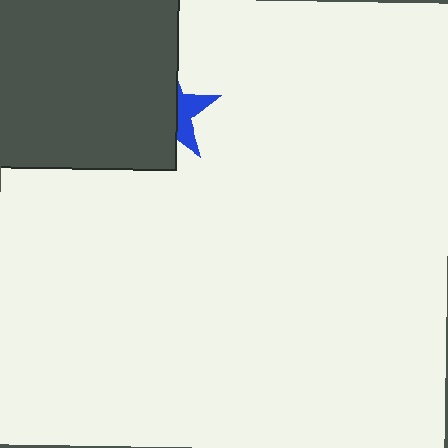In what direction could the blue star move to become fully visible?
The blue star could move right. That would shift it out from behind the dark gray square entirely.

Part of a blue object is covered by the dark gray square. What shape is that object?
It is a star.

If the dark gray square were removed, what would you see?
You would see the complete blue star.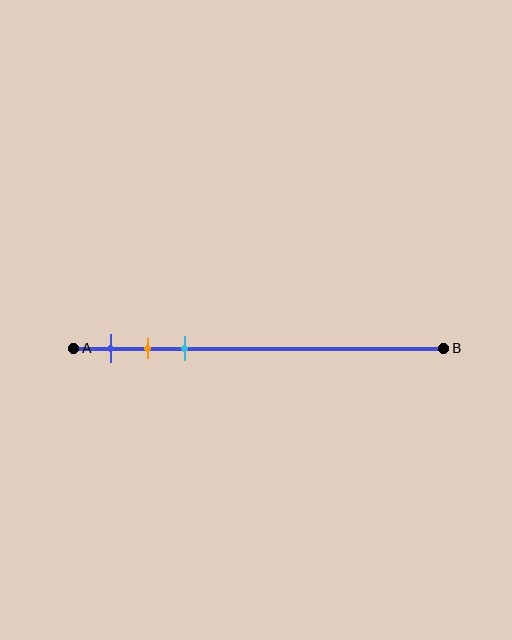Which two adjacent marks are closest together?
The orange and cyan marks are the closest adjacent pair.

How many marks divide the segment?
There are 3 marks dividing the segment.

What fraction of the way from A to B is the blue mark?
The blue mark is approximately 10% (0.1) of the way from A to B.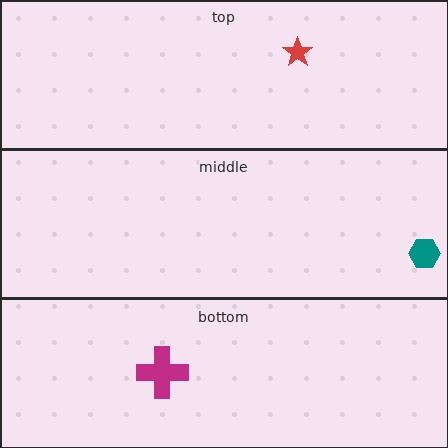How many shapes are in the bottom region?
1.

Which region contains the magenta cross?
The bottom region.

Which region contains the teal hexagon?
The middle region.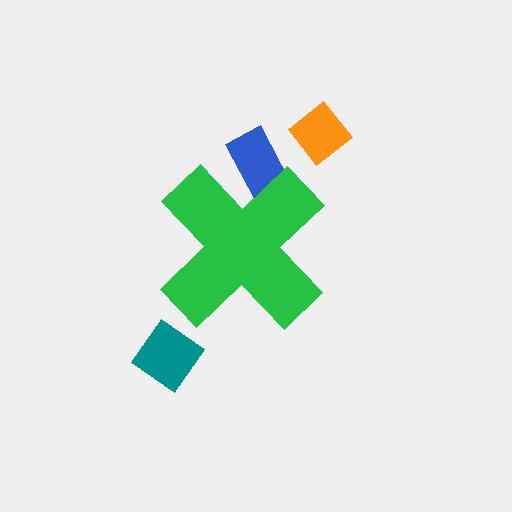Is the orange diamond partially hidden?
No, the orange diamond is fully visible.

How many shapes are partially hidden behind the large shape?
1 shape is partially hidden.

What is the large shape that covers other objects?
A green cross.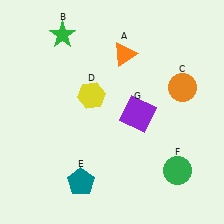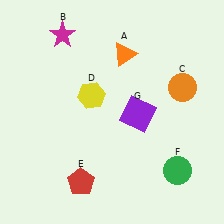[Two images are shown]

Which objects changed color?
B changed from green to magenta. E changed from teal to red.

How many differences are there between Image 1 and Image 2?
There are 2 differences between the two images.